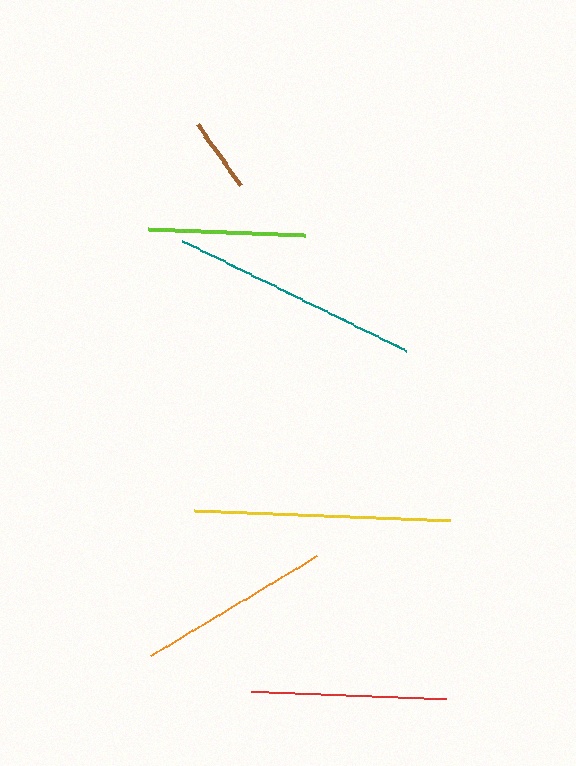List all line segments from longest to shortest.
From longest to shortest: yellow, teal, red, orange, lime, brown.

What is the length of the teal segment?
The teal segment is approximately 249 pixels long.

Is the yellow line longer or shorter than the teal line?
The yellow line is longer than the teal line.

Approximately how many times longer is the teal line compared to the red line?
The teal line is approximately 1.3 times the length of the red line.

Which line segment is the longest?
The yellow line is the longest at approximately 256 pixels.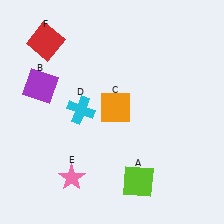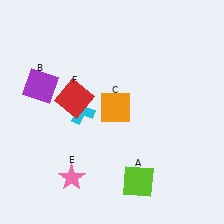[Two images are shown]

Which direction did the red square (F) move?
The red square (F) moved down.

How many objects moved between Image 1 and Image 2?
1 object moved between the two images.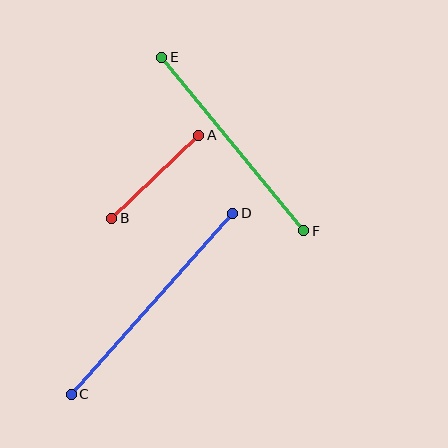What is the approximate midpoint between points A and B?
The midpoint is at approximately (155, 177) pixels.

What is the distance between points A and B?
The distance is approximately 121 pixels.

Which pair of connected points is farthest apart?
Points C and D are farthest apart.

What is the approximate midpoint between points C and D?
The midpoint is at approximately (152, 304) pixels.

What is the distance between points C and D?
The distance is approximately 242 pixels.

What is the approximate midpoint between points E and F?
The midpoint is at approximately (233, 144) pixels.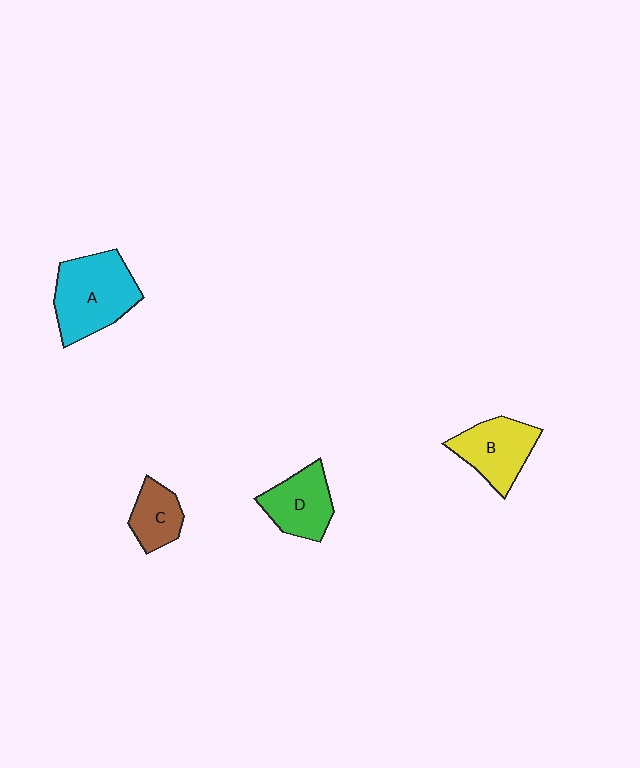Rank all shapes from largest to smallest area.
From largest to smallest: A (cyan), B (yellow), D (green), C (brown).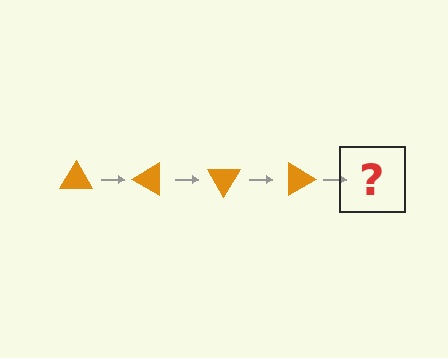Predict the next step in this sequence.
The next step is an orange triangle rotated 120 degrees.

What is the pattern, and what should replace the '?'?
The pattern is that the triangle rotates 30 degrees each step. The '?' should be an orange triangle rotated 120 degrees.